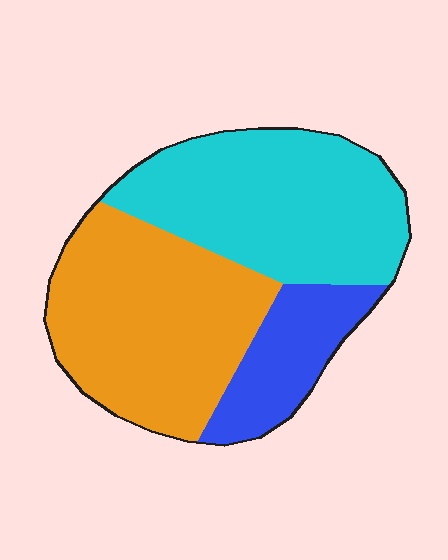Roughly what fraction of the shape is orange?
Orange takes up about two fifths (2/5) of the shape.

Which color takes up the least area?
Blue, at roughly 15%.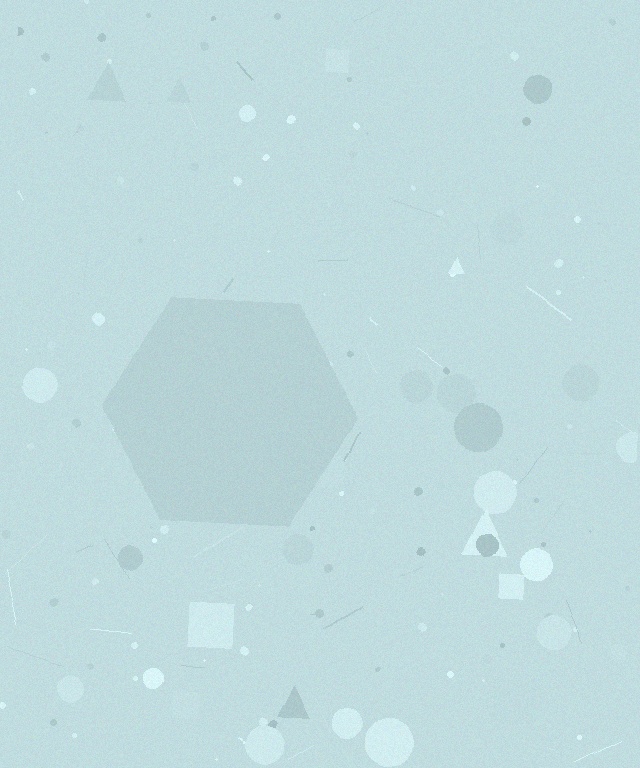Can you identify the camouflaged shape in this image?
The camouflaged shape is a hexagon.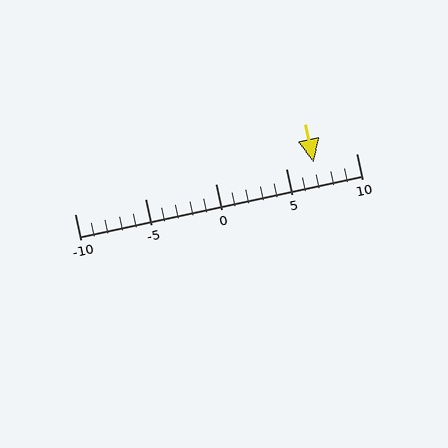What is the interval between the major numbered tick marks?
The major tick marks are spaced 5 units apart.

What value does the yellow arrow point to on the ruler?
The yellow arrow points to approximately 7.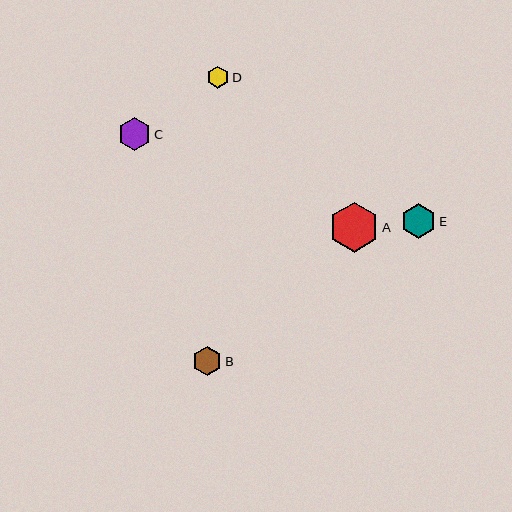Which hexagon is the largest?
Hexagon A is the largest with a size of approximately 50 pixels.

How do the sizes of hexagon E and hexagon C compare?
Hexagon E and hexagon C are approximately the same size.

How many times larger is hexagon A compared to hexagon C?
Hexagon A is approximately 1.5 times the size of hexagon C.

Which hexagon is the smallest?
Hexagon D is the smallest with a size of approximately 23 pixels.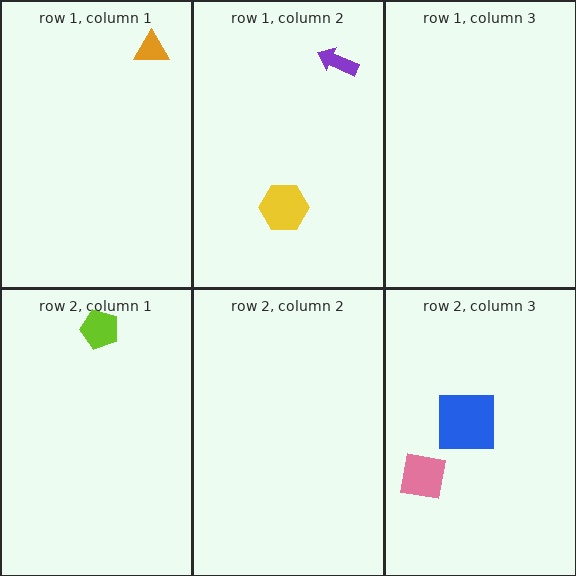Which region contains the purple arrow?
The row 1, column 2 region.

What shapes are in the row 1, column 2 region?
The yellow hexagon, the purple arrow.